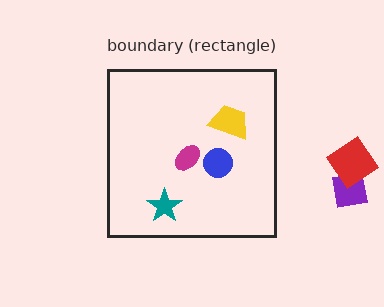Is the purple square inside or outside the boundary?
Outside.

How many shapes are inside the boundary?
4 inside, 2 outside.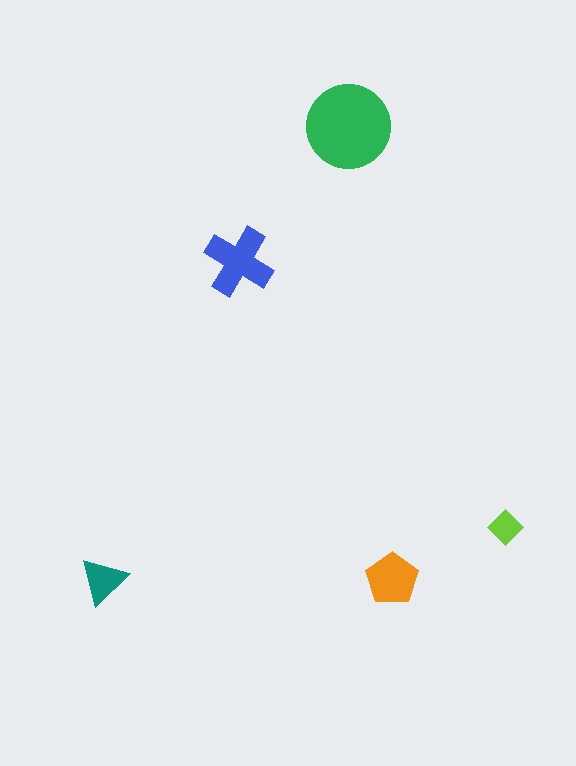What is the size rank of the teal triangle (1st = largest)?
4th.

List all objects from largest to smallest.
The green circle, the blue cross, the orange pentagon, the teal triangle, the lime diamond.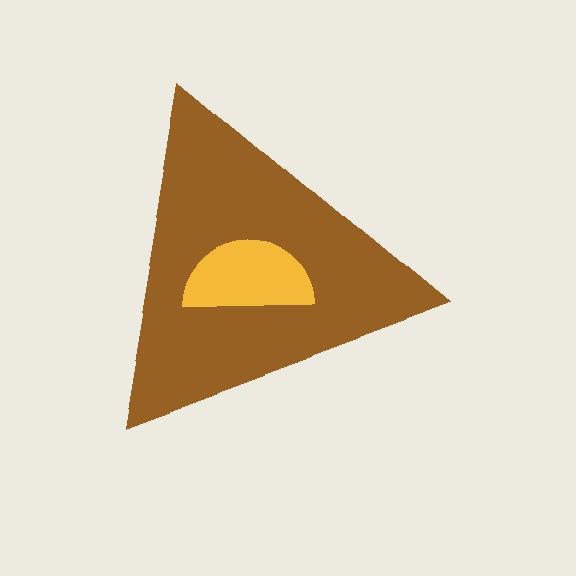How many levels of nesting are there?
2.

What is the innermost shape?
The yellow semicircle.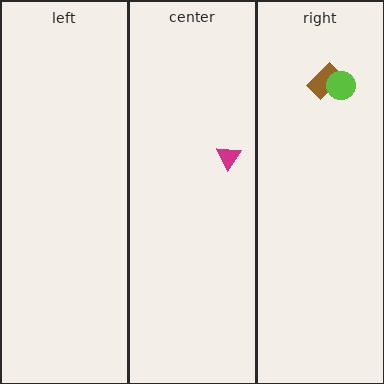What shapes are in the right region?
The brown rectangle, the lime circle.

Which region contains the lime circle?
The right region.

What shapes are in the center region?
The magenta triangle.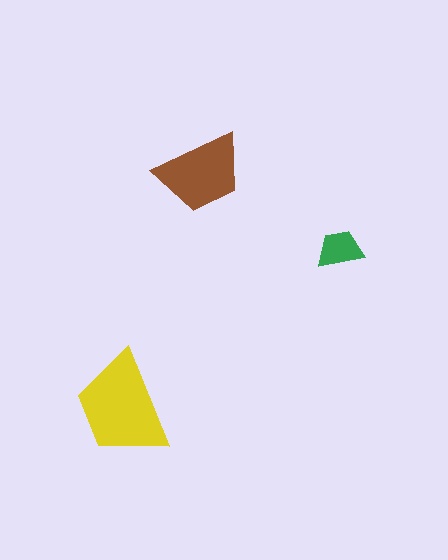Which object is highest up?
The brown trapezoid is topmost.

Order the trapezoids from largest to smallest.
the yellow one, the brown one, the green one.